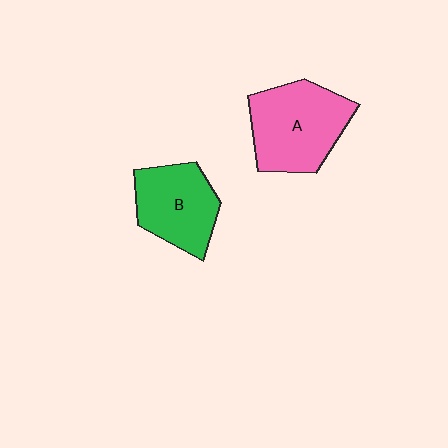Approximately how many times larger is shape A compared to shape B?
Approximately 1.2 times.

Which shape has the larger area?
Shape A (pink).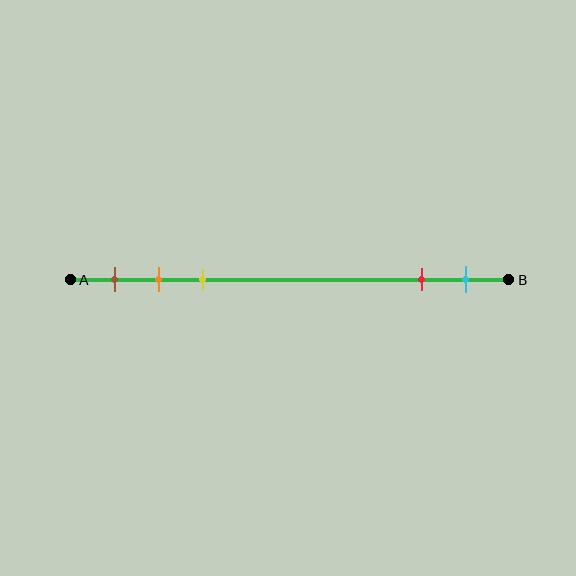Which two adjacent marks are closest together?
The orange and yellow marks are the closest adjacent pair.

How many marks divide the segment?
There are 5 marks dividing the segment.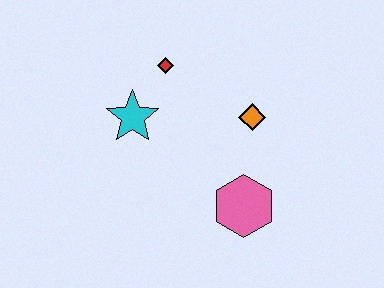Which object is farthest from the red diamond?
The pink hexagon is farthest from the red diamond.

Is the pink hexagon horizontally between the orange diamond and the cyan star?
Yes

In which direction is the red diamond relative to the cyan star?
The red diamond is above the cyan star.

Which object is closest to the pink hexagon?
The orange diamond is closest to the pink hexagon.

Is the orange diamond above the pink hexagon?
Yes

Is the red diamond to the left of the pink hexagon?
Yes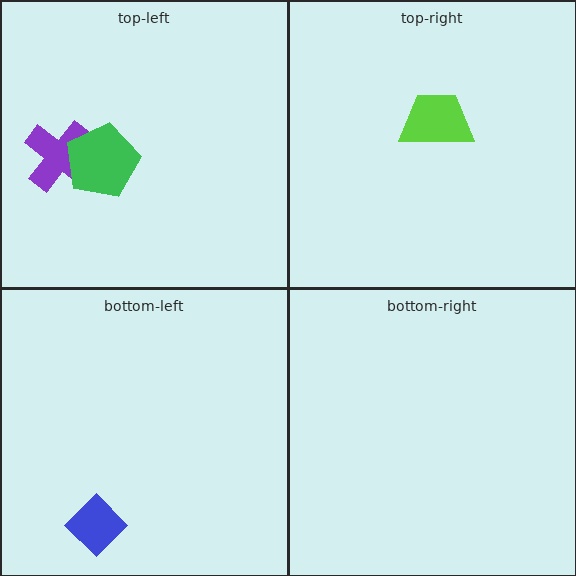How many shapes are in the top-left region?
2.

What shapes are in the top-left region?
The purple cross, the green pentagon.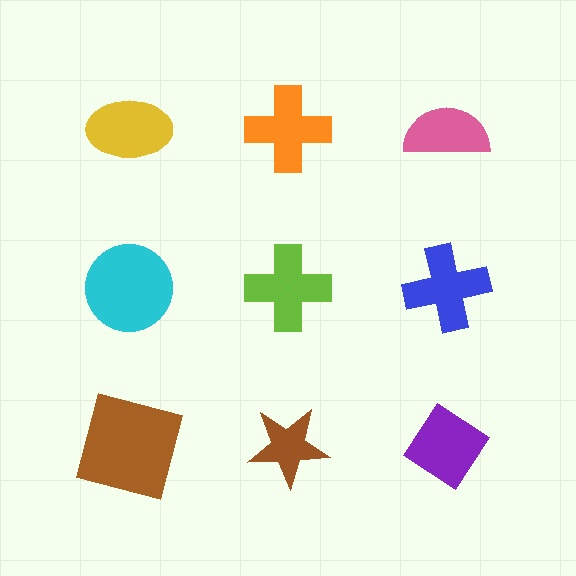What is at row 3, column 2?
A brown star.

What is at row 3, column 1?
A brown square.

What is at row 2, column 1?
A cyan circle.